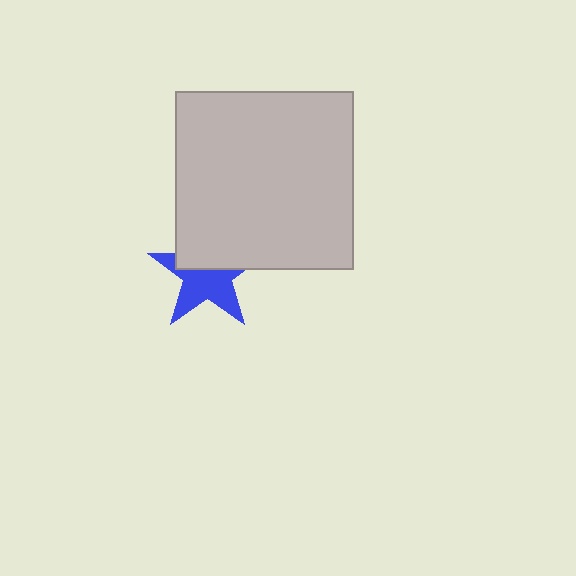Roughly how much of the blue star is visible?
About half of it is visible (roughly 58%).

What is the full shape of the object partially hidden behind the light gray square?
The partially hidden object is a blue star.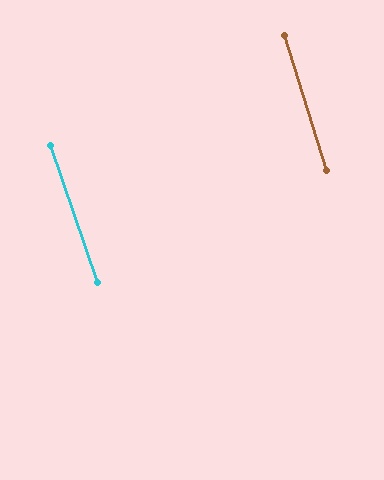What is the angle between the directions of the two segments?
Approximately 2 degrees.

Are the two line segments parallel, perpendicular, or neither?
Parallel — their directions differ by only 1.5°.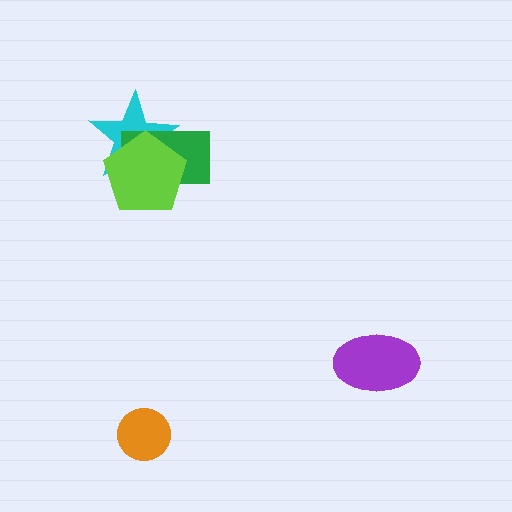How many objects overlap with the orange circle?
0 objects overlap with the orange circle.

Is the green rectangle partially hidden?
Yes, it is partially covered by another shape.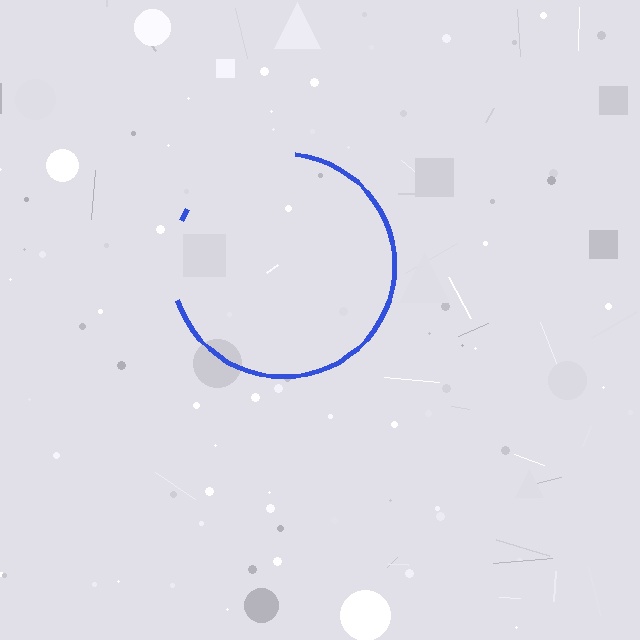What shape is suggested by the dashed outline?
The dashed outline suggests a circle.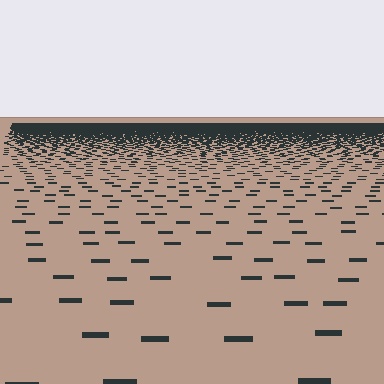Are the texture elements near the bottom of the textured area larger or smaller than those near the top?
Larger. Near the bottom, elements are closer to the viewer and appear at a bigger on-screen size.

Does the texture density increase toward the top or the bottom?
Density increases toward the top.